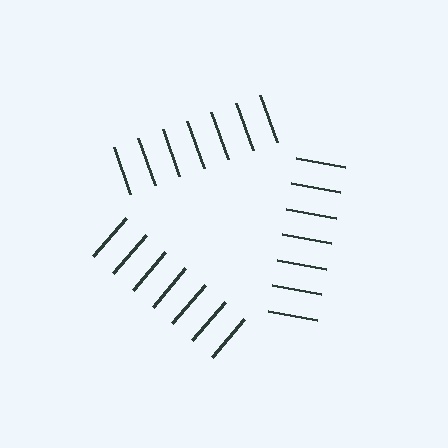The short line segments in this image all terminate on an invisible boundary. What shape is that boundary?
An illusory triangle — the line segments terminate on its edges but no continuous stroke is drawn.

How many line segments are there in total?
21 — 7 along each of the 3 edges.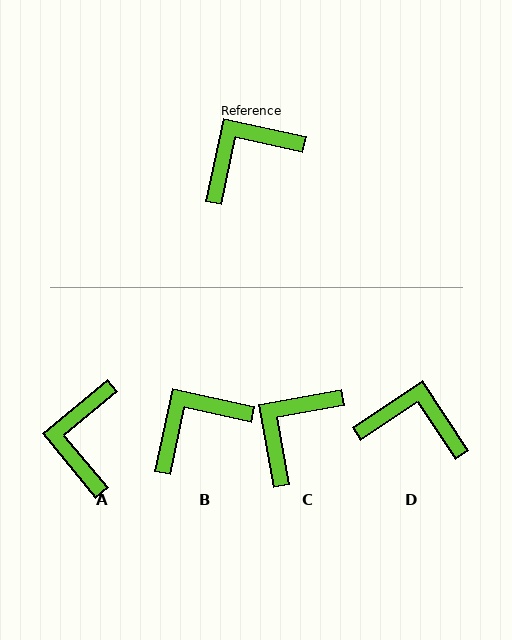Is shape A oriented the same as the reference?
No, it is off by about 52 degrees.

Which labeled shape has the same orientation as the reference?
B.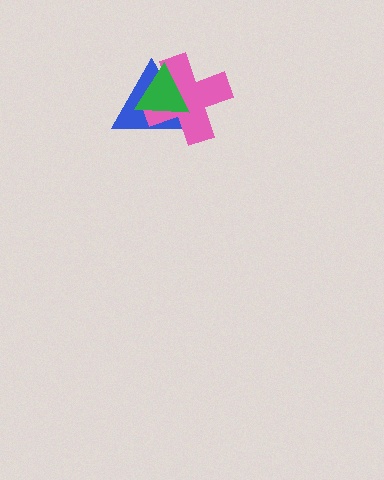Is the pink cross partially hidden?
Yes, it is partially covered by another shape.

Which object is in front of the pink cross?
The green triangle is in front of the pink cross.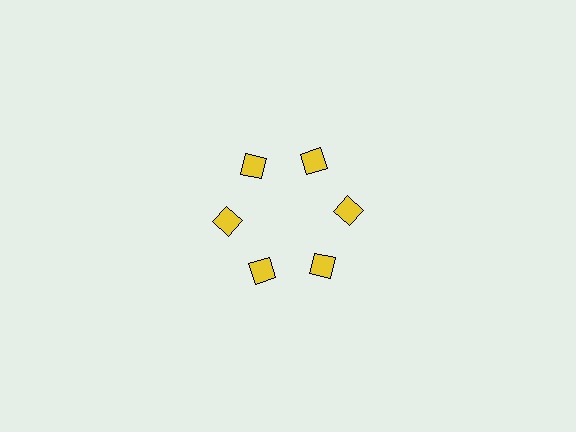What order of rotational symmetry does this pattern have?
This pattern has 6-fold rotational symmetry.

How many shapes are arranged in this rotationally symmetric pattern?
There are 6 shapes, arranged in 6 groups of 1.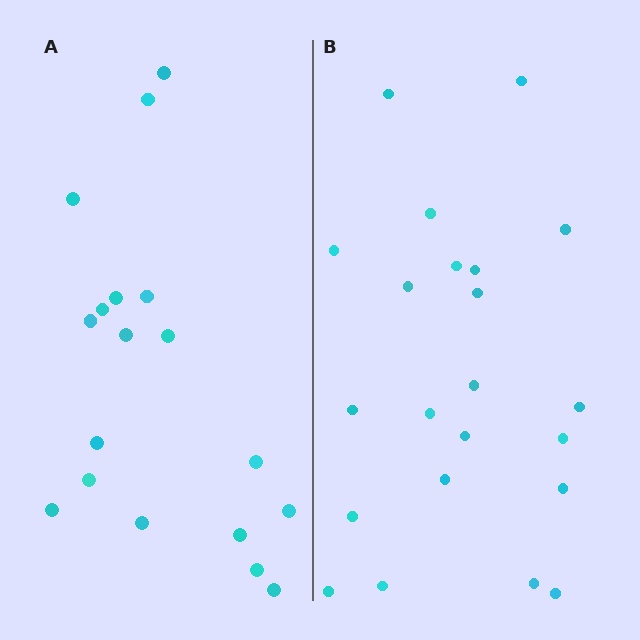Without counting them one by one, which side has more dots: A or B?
Region B (the right region) has more dots.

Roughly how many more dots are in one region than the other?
Region B has about 4 more dots than region A.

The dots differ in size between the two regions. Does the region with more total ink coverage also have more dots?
No. Region A has more total ink coverage because its dots are larger, but region B actually contains more individual dots. Total area can be misleading — the number of items is what matters here.